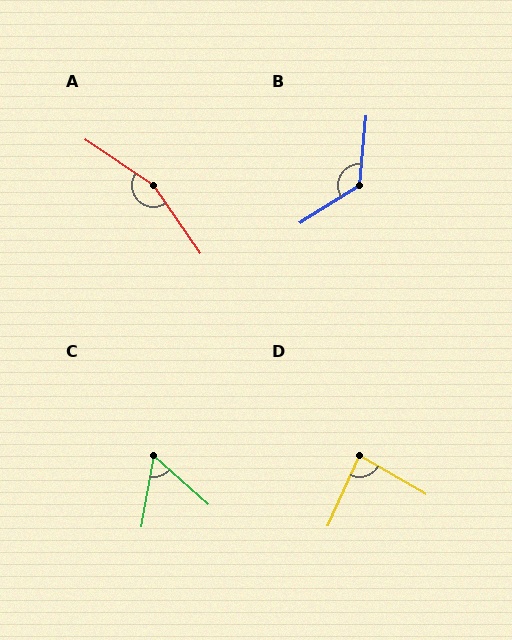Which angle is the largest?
A, at approximately 159 degrees.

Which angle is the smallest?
C, at approximately 58 degrees.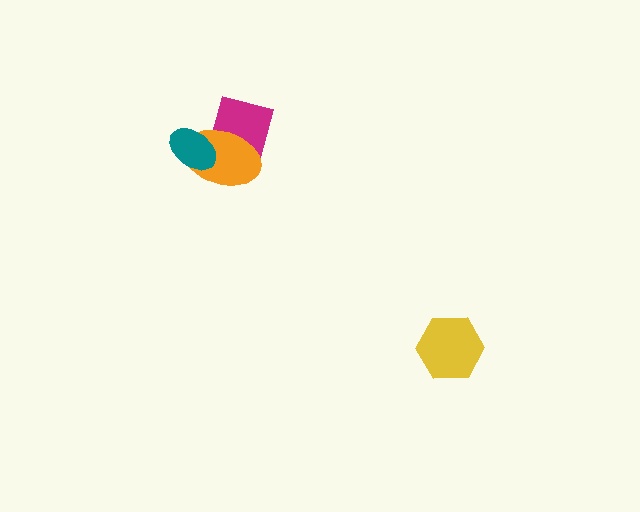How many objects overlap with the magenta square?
1 object overlaps with the magenta square.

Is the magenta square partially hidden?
Yes, it is partially covered by another shape.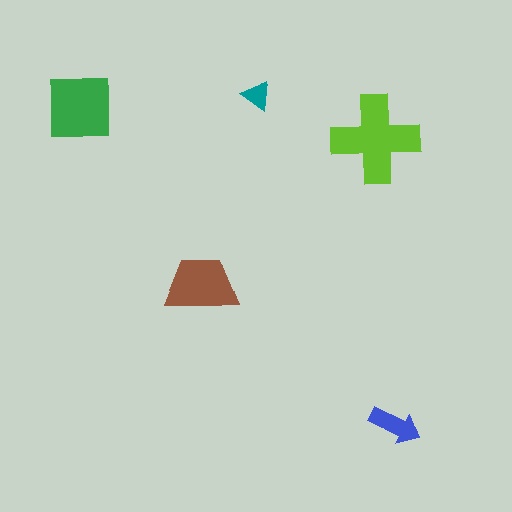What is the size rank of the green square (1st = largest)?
2nd.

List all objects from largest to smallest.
The lime cross, the green square, the brown trapezoid, the blue arrow, the teal triangle.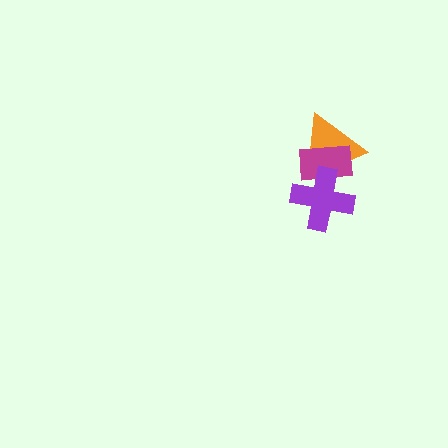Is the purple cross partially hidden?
No, no other shape covers it.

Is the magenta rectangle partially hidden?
Yes, it is partially covered by another shape.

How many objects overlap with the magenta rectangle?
2 objects overlap with the magenta rectangle.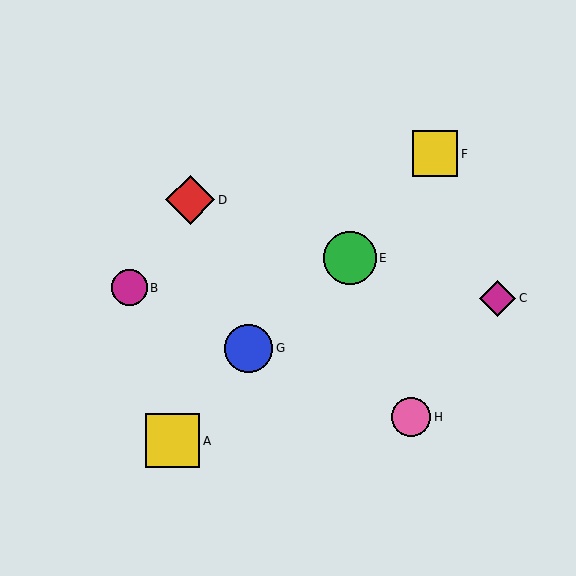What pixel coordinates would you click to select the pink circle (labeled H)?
Click at (411, 417) to select the pink circle H.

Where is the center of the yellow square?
The center of the yellow square is at (173, 441).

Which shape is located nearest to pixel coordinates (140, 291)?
The magenta circle (labeled B) at (129, 288) is nearest to that location.